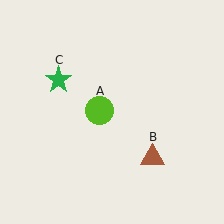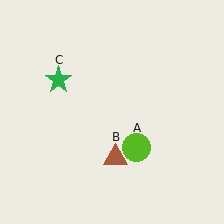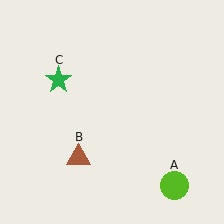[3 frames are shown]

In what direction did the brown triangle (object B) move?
The brown triangle (object B) moved left.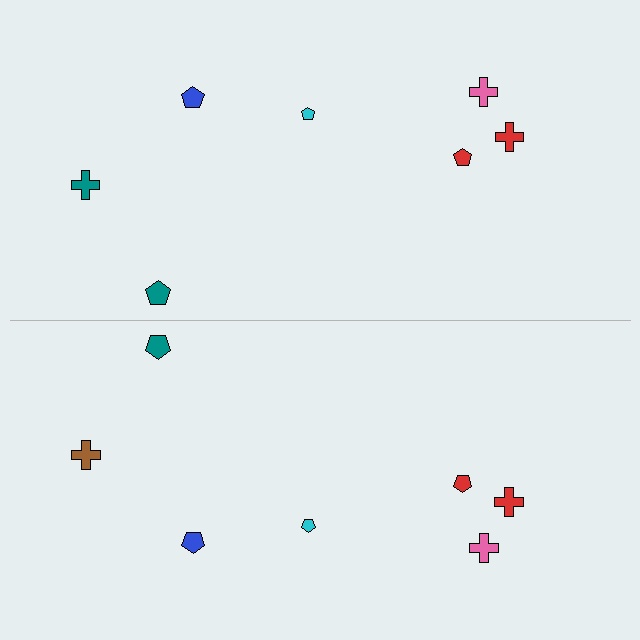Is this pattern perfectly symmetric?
No, the pattern is not perfectly symmetric. The brown cross on the bottom side breaks the symmetry — its mirror counterpart is teal.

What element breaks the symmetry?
The brown cross on the bottom side breaks the symmetry — its mirror counterpart is teal.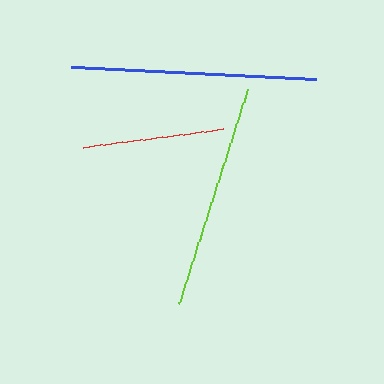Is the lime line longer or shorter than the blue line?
The blue line is longer than the lime line.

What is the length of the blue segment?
The blue segment is approximately 245 pixels long.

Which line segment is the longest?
The blue line is the longest at approximately 245 pixels.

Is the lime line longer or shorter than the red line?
The lime line is longer than the red line.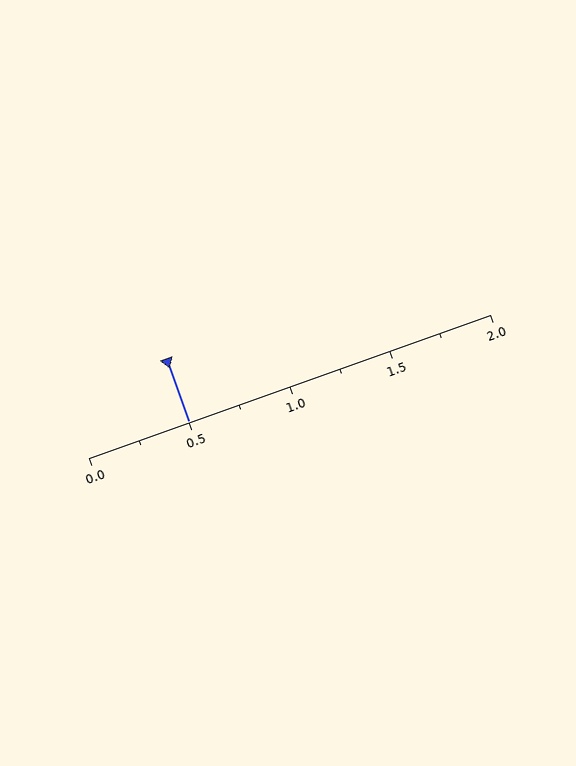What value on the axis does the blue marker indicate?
The marker indicates approximately 0.5.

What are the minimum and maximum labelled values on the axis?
The axis runs from 0.0 to 2.0.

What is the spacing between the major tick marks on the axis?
The major ticks are spaced 0.5 apart.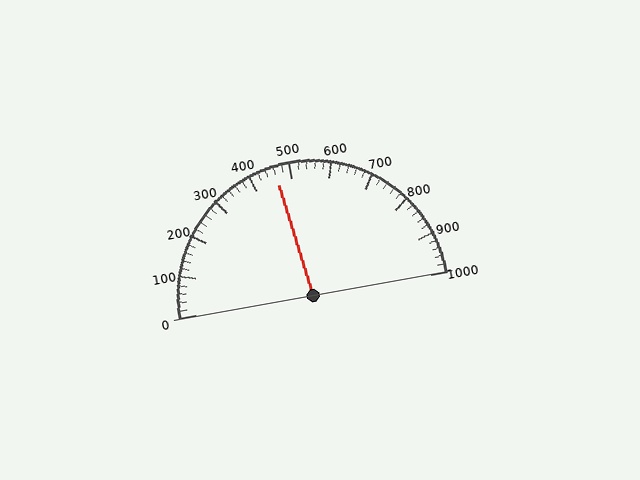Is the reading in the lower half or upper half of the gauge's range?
The reading is in the lower half of the range (0 to 1000).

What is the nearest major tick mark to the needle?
The nearest major tick mark is 500.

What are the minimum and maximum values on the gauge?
The gauge ranges from 0 to 1000.